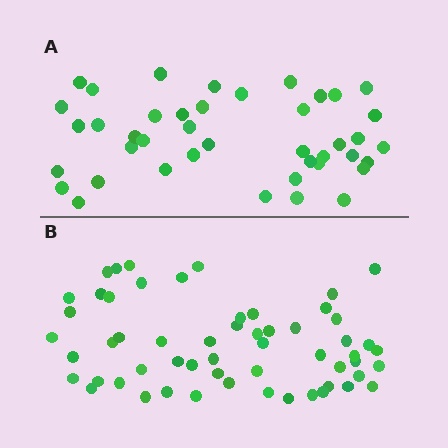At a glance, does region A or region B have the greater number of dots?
Region B (the bottom region) has more dots.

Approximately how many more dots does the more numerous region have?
Region B has approximately 15 more dots than region A.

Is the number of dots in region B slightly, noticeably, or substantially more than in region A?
Region B has noticeably more, but not dramatically so. The ratio is roughly 1.4 to 1.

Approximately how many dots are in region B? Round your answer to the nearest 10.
About 60 dots. (The exact count is 57, which rounds to 60.)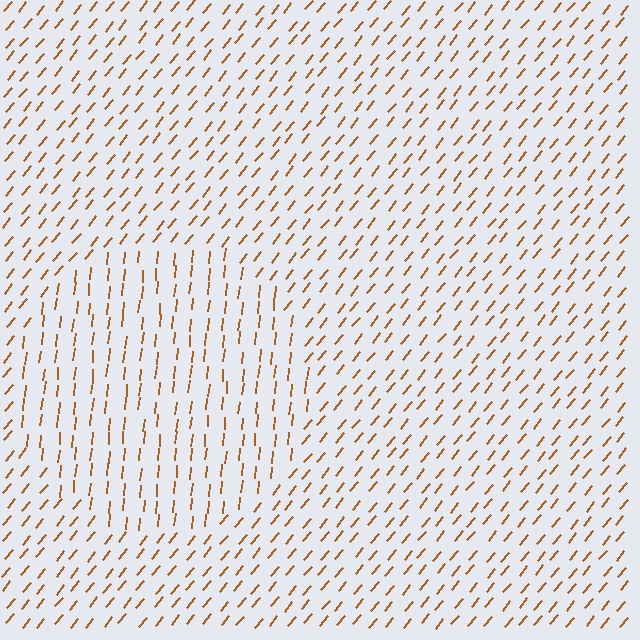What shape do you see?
I see a circle.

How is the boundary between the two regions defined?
The boundary is defined purely by a change in line orientation (approximately 34 degrees difference). All lines are the same color and thickness.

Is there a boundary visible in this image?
Yes, there is a texture boundary formed by a change in line orientation.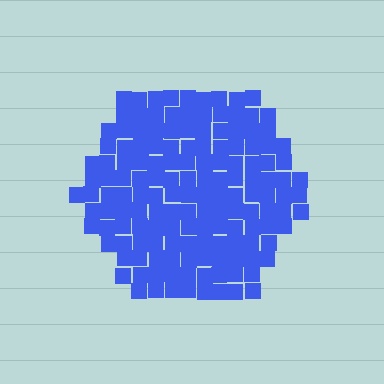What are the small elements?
The small elements are squares.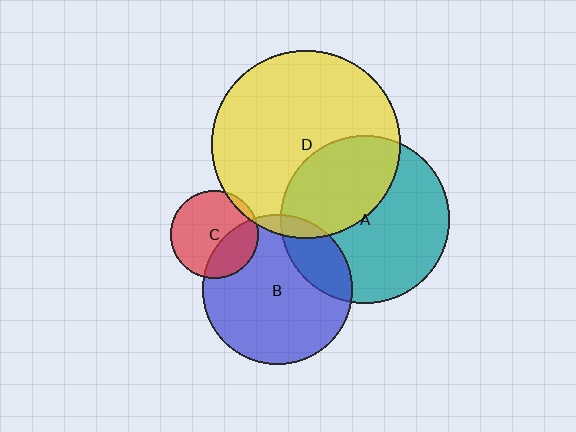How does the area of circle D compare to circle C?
Approximately 4.7 times.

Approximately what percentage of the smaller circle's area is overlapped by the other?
Approximately 5%.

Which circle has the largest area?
Circle D (yellow).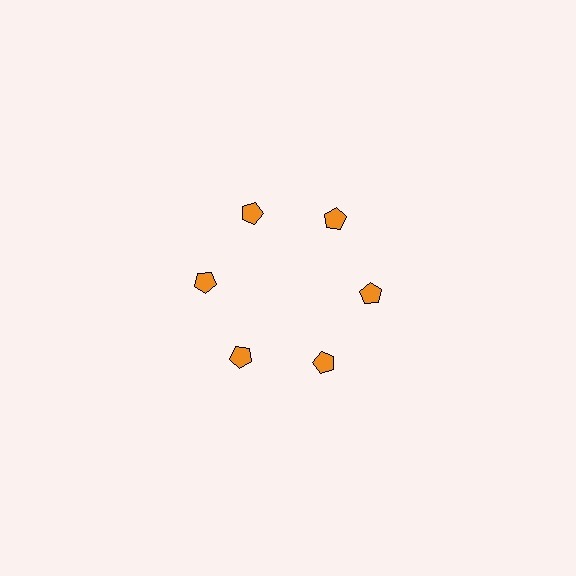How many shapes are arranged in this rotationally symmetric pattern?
There are 6 shapes, arranged in 6 groups of 1.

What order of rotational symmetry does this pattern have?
This pattern has 6-fold rotational symmetry.